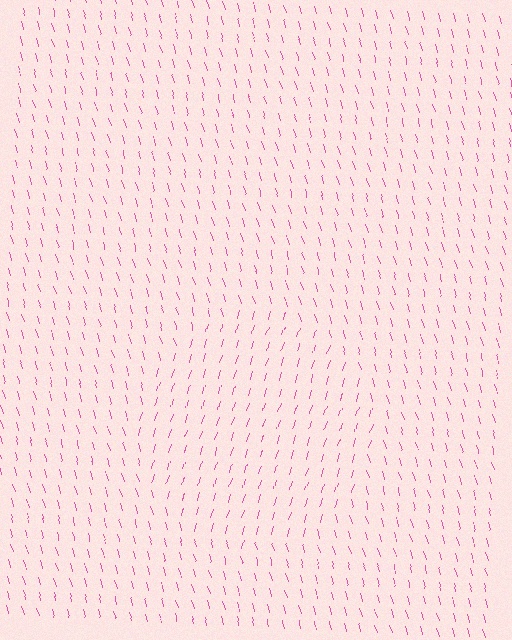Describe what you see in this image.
The image is filled with small pink line segments. A circle region in the image has lines oriented differently from the surrounding lines, creating a visible texture boundary.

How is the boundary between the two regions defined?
The boundary is defined purely by a change in line orientation (approximately 34 degrees difference). All lines are the same color and thickness.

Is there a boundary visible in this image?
Yes, there is a texture boundary formed by a change in line orientation.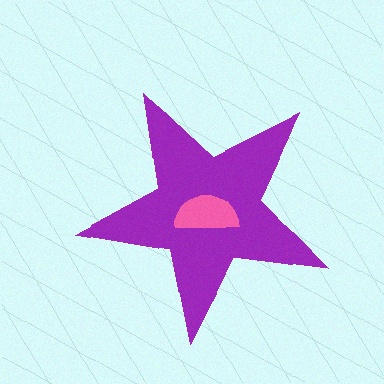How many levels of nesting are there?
2.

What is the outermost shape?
The purple star.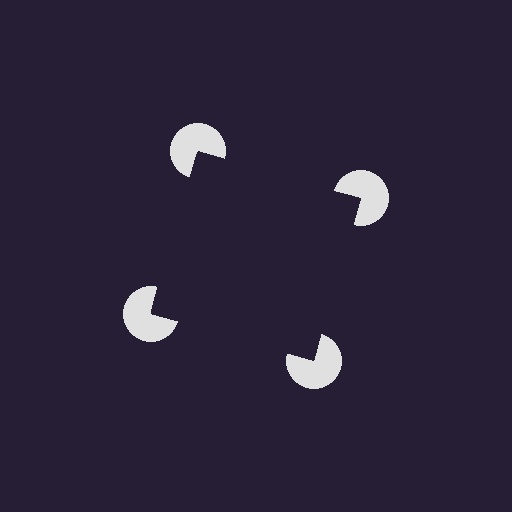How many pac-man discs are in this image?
There are 4 — one at each vertex of the illusory square.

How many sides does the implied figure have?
4 sides.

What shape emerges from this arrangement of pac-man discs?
An illusory square — its edges are inferred from the aligned wedge cuts in the pac-man discs, not physically drawn.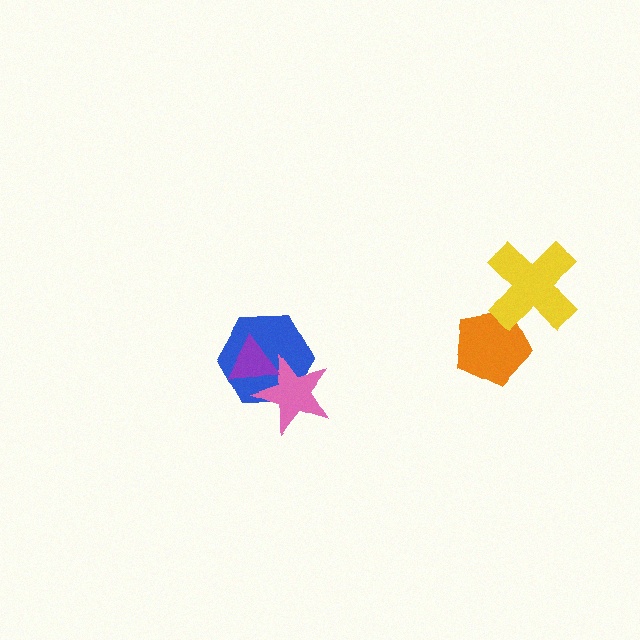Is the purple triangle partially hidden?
No, no other shape covers it.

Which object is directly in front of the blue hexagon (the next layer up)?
The pink star is directly in front of the blue hexagon.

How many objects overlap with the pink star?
2 objects overlap with the pink star.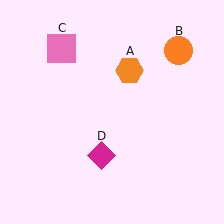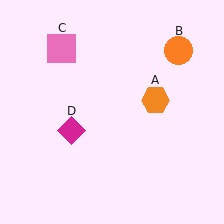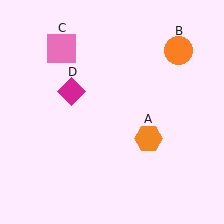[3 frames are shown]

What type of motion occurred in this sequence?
The orange hexagon (object A), magenta diamond (object D) rotated clockwise around the center of the scene.